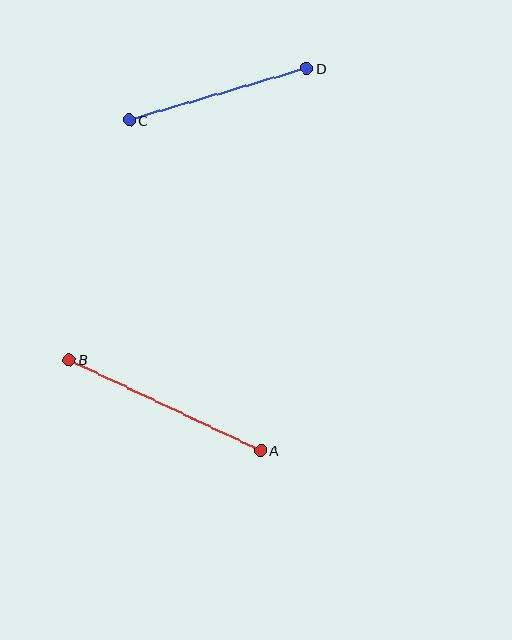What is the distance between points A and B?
The distance is approximately 212 pixels.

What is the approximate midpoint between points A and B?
The midpoint is at approximately (165, 405) pixels.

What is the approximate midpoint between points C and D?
The midpoint is at approximately (218, 94) pixels.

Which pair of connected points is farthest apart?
Points A and B are farthest apart.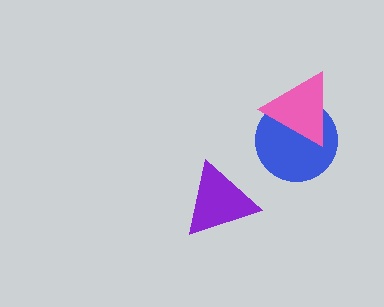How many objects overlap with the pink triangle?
1 object overlaps with the pink triangle.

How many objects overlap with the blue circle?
1 object overlaps with the blue circle.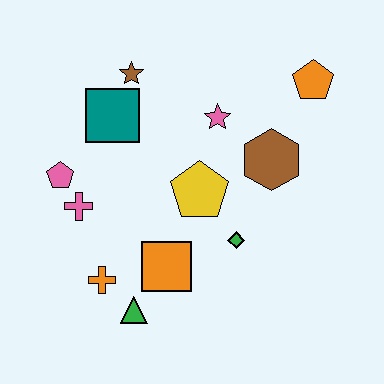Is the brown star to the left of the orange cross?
No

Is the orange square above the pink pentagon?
No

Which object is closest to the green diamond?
The yellow pentagon is closest to the green diamond.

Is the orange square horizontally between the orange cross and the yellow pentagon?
Yes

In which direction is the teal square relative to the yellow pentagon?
The teal square is to the left of the yellow pentagon.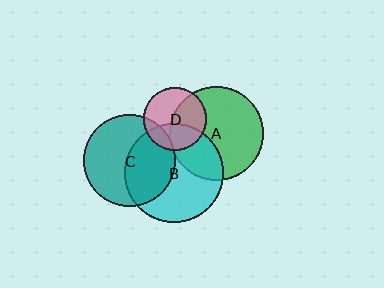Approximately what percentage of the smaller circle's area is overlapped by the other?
Approximately 45%.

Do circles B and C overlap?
Yes.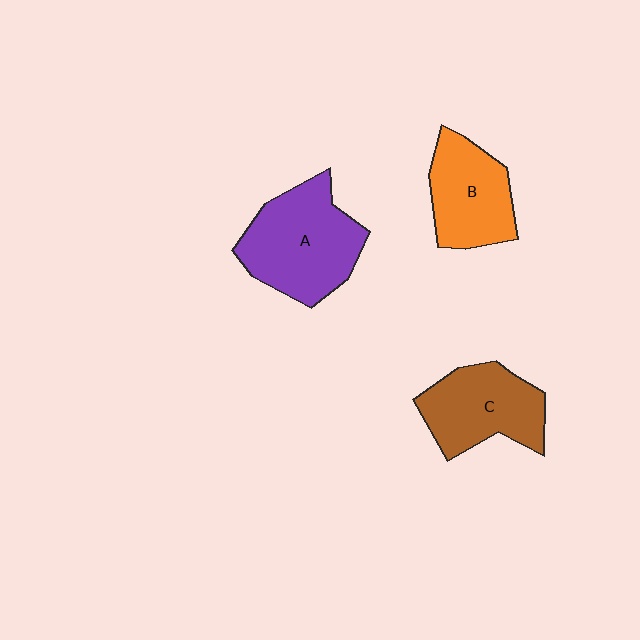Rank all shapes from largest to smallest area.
From largest to smallest: A (purple), C (brown), B (orange).